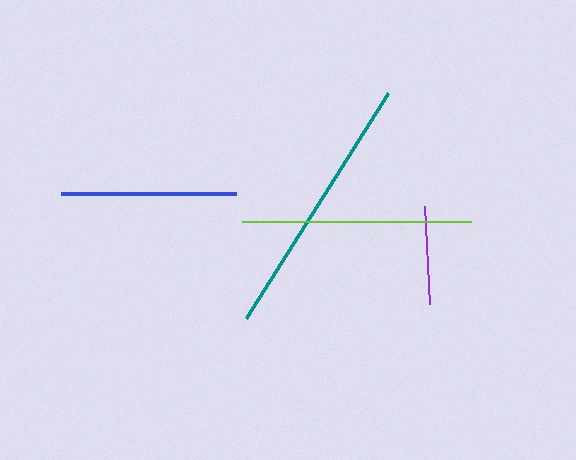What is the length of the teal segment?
The teal segment is approximately 266 pixels long.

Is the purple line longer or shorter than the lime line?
The lime line is longer than the purple line.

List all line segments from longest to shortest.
From longest to shortest: teal, lime, blue, purple.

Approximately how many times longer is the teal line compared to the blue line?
The teal line is approximately 1.5 times the length of the blue line.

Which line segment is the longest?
The teal line is the longest at approximately 266 pixels.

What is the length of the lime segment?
The lime segment is approximately 229 pixels long.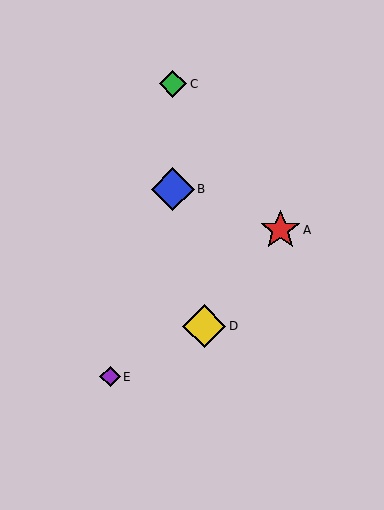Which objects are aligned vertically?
Objects B, C are aligned vertically.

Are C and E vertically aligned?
No, C is at x≈173 and E is at x≈110.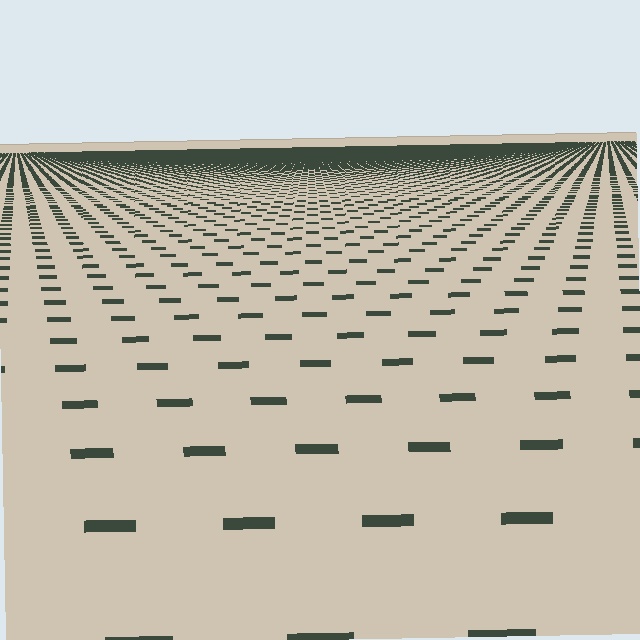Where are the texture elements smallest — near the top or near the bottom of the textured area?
Near the top.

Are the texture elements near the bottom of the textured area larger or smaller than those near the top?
Larger. Near the bottom, elements are closer to the viewer and appear at a bigger on-screen size.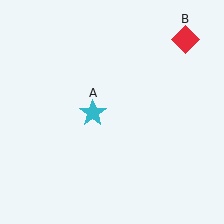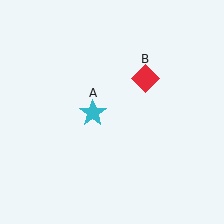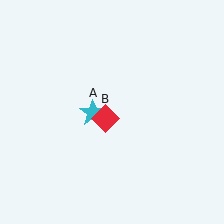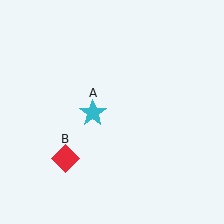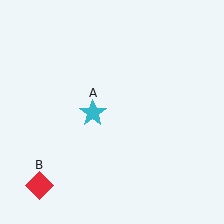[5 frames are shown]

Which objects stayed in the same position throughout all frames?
Cyan star (object A) remained stationary.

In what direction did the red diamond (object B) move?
The red diamond (object B) moved down and to the left.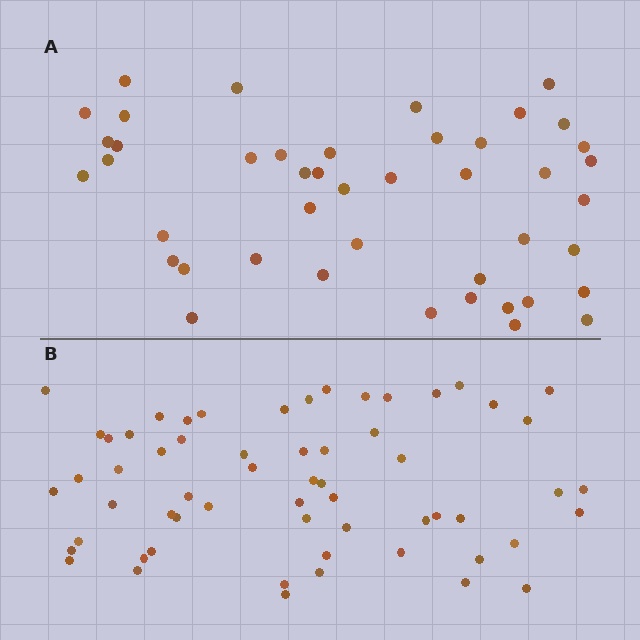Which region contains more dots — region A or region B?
Region B (the bottom region) has more dots.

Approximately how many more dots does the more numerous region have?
Region B has approximately 15 more dots than region A.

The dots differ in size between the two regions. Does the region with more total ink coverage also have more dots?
No. Region A has more total ink coverage because its dots are larger, but region B actually contains more individual dots. Total area can be misleading — the number of items is what matters here.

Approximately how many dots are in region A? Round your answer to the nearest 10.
About 40 dots. (The exact count is 44, which rounds to 40.)